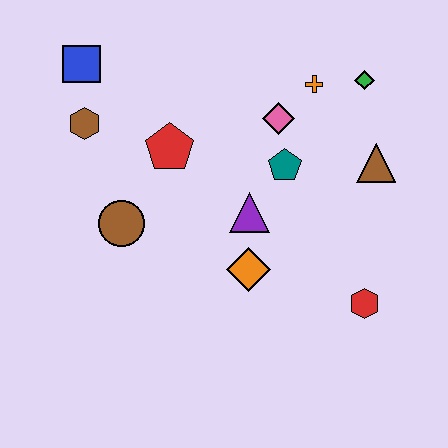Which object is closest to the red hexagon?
The orange diamond is closest to the red hexagon.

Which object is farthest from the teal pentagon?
The blue square is farthest from the teal pentagon.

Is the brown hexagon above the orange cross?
No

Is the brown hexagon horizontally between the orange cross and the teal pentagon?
No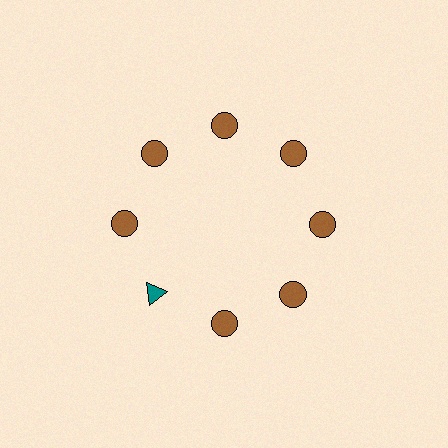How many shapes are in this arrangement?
There are 8 shapes arranged in a ring pattern.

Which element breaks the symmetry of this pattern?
The teal triangle at roughly the 8 o'clock position breaks the symmetry. All other shapes are brown circles.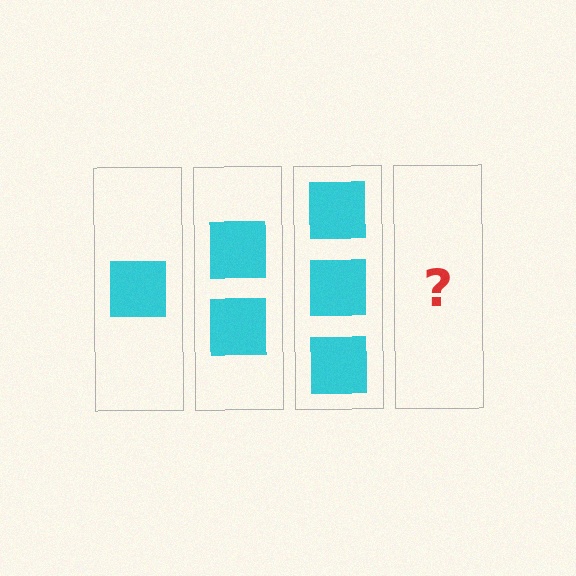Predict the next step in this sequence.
The next step is 4 squares.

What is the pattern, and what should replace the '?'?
The pattern is that each step adds one more square. The '?' should be 4 squares.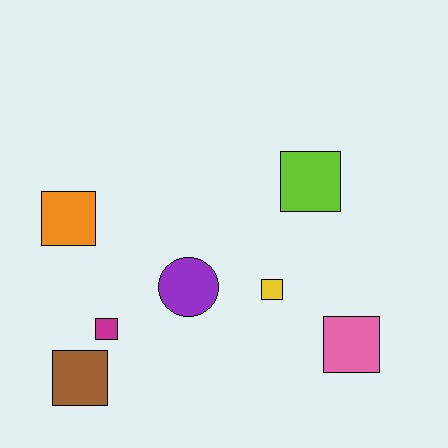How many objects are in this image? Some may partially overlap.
There are 7 objects.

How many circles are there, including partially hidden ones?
There is 1 circle.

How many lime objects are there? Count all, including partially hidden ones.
There is 1 lime object.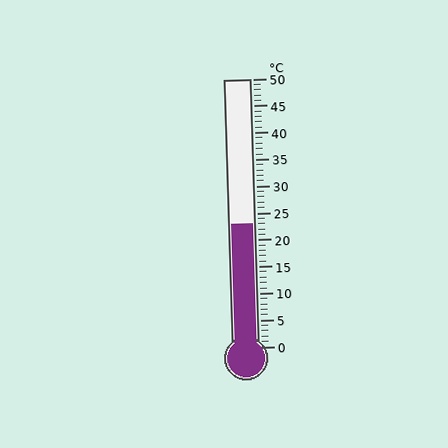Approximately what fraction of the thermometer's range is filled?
The thermometer is filled to approximately 45% of its range.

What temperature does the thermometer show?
The thermometer shows approximately 23°C.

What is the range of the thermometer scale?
The thermometer scale ranges from 0°C to 50°C.